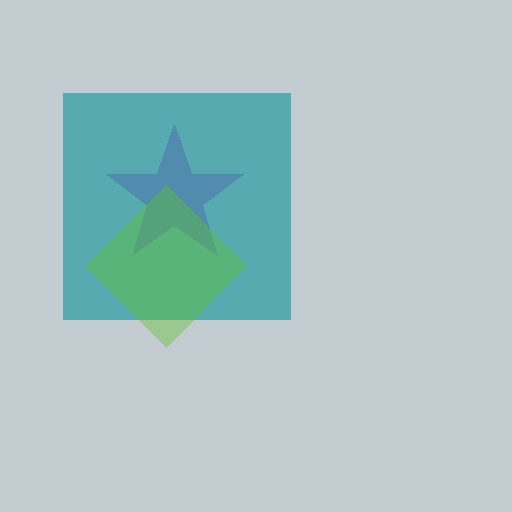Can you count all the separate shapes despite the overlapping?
Yes, there are 3 separate shapes.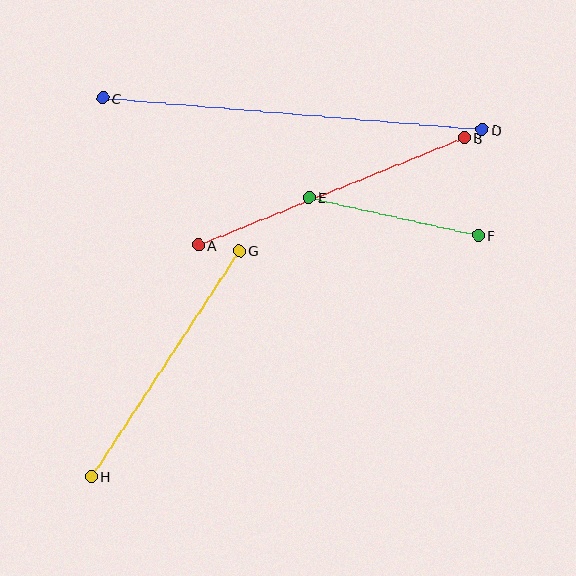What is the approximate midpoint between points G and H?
The midpoint is at approximately (165, 364) pixels.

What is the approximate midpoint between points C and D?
The midpoint is at approximately (292, 114) pixels.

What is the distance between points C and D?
The distance is approximately 381 pixels.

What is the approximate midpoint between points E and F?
The midpoint is at approximately (394, 216) pixels.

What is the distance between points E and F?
The distance is approximately 174 pixels.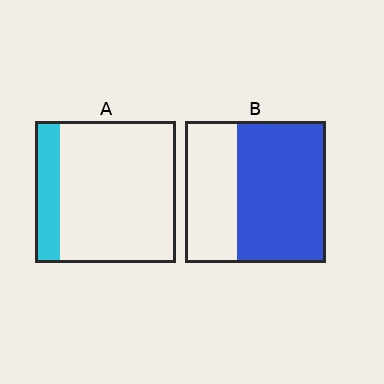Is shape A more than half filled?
No.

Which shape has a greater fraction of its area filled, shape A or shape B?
Shape B.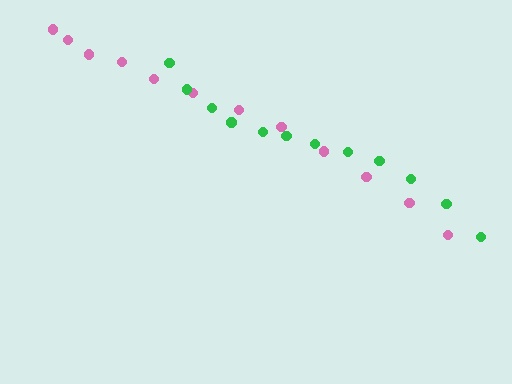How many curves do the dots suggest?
There are 2 distinct paths.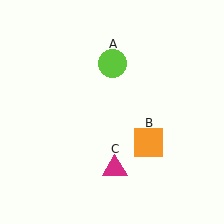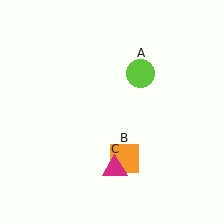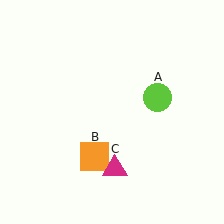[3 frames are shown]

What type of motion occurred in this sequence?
The lime circle (object A), orange square (object B) rotated clockwise around the center of the scene.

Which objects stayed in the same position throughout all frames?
Magenta triangle (object C) remained stationary.